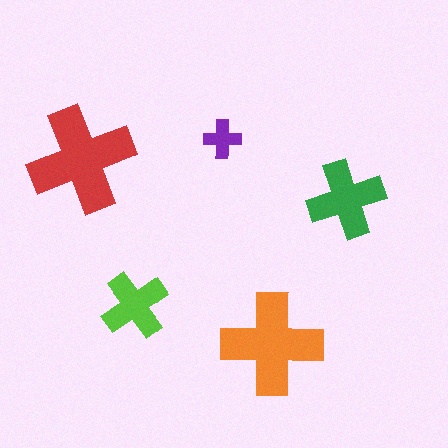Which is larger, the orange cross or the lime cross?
The orange one.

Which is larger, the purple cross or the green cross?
The green one.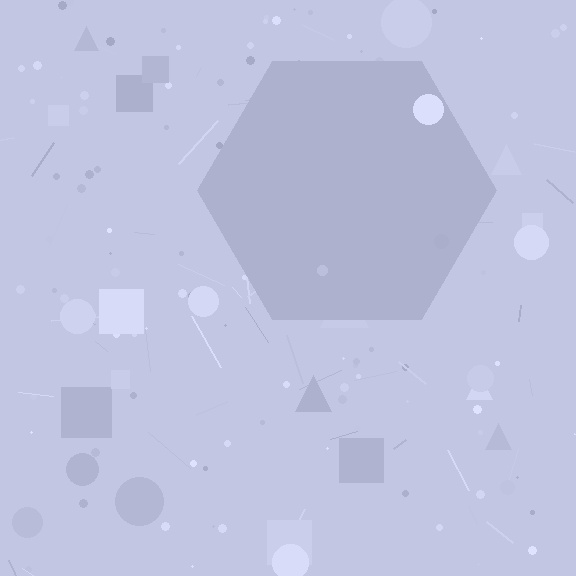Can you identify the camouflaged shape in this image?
The camouflaged shape is a hexagon.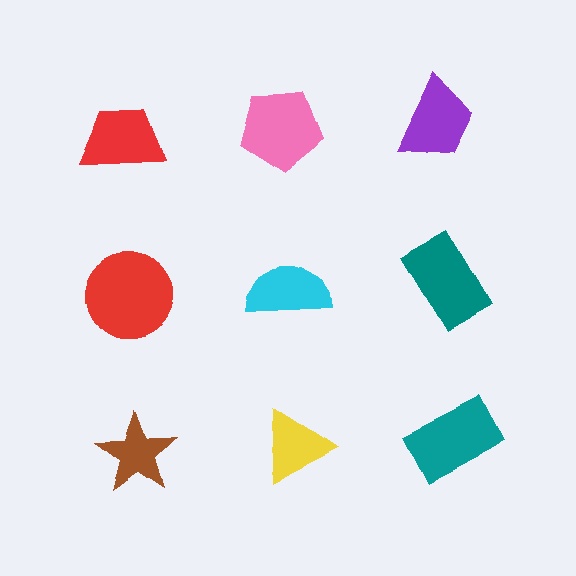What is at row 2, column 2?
A cyan semicircle.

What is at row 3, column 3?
A teal rectangle.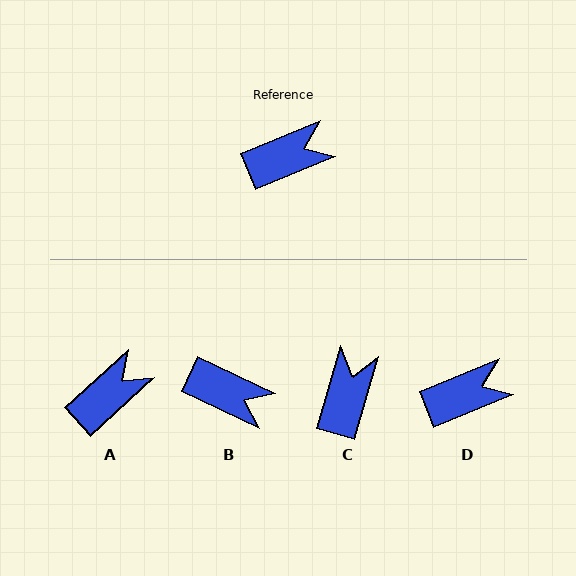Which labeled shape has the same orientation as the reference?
D.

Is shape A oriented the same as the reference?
No, it is off by about 21 degrees.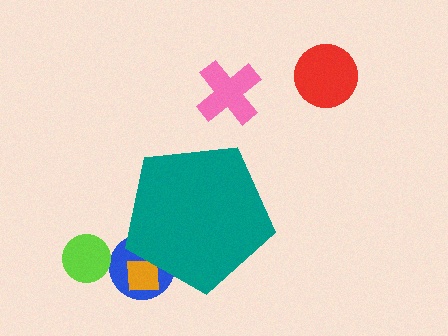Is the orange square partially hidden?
Yes, the orange square is partially hidden behind the teal pentagon.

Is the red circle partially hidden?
No, the red circle is fully visible.